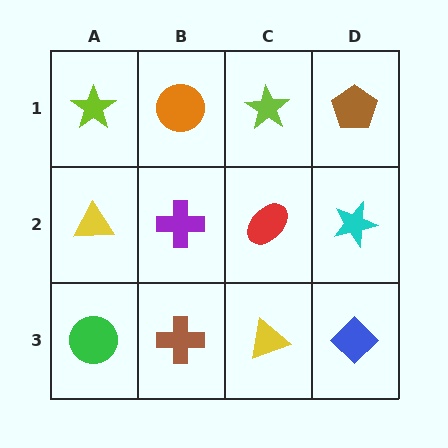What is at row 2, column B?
A purple cross.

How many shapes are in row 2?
4 shapes.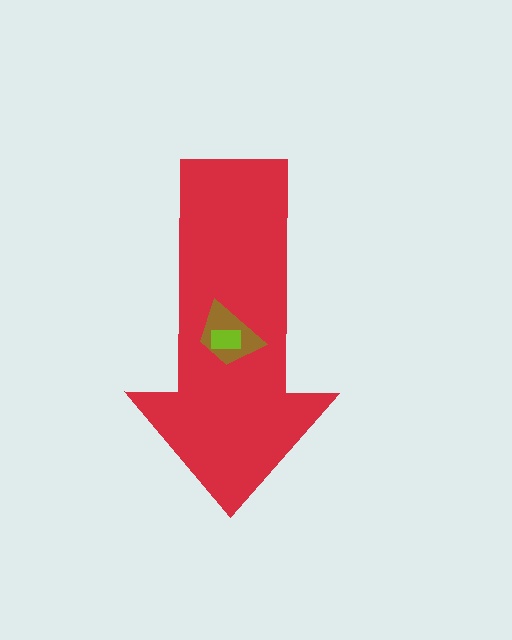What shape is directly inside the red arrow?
The brown trapezoid.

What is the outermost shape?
The red arrow.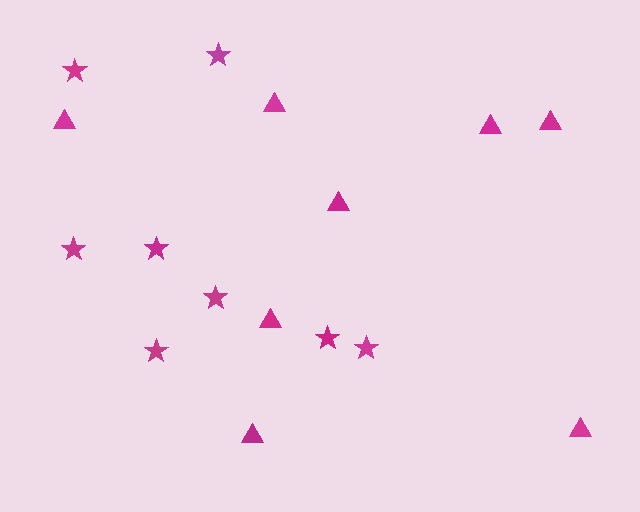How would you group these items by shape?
There are 2 groups: one group of triangles (8) and one group of stars (8).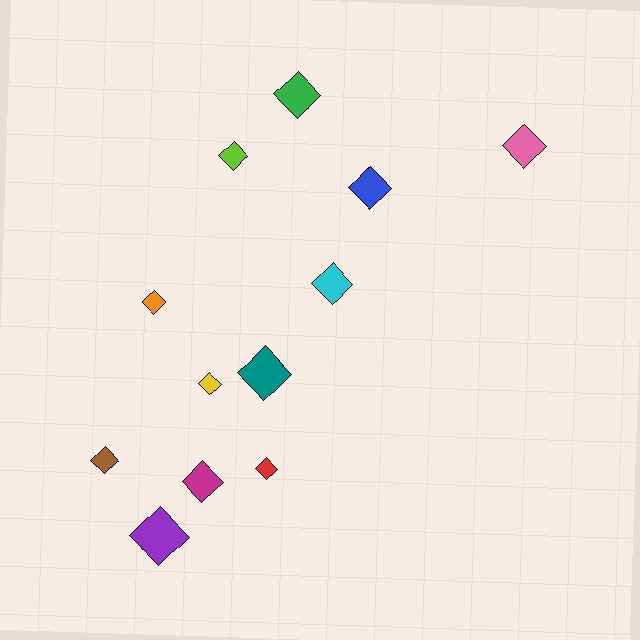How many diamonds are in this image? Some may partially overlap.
There are 12 diamonds.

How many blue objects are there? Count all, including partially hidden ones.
There is 1 blue object.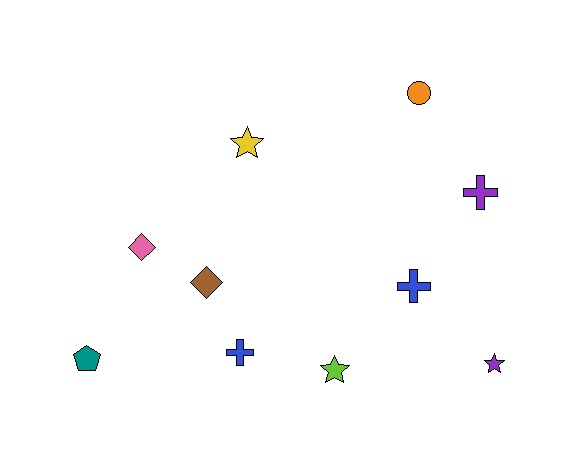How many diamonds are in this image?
There are 2 diamonds.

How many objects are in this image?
There are 10 objects.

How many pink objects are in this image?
There is 1 pink object.